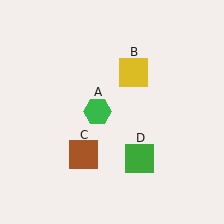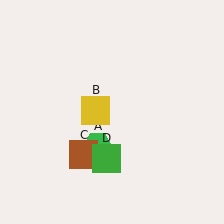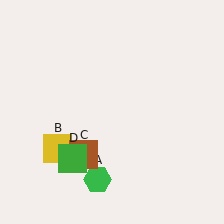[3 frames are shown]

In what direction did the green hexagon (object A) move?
The green hexagon (object A) moved down.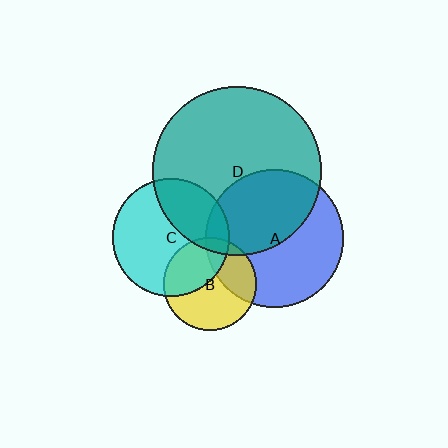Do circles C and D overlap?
Yes.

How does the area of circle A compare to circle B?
Approximately 2.2 times.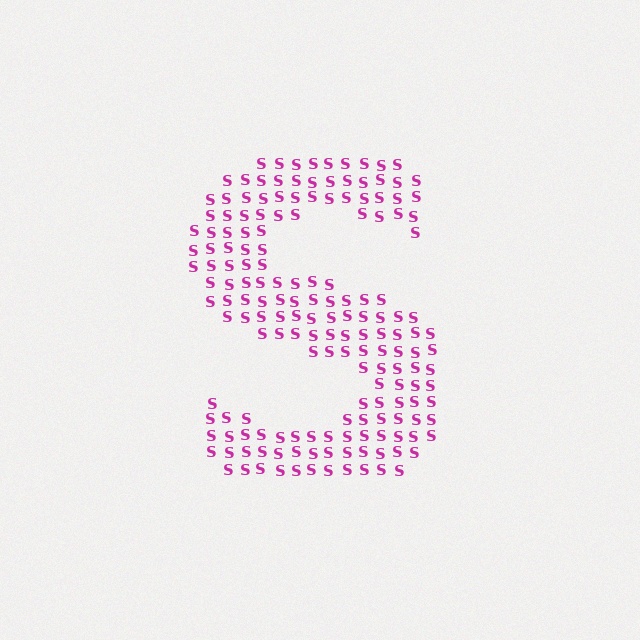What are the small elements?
The small elements are letter S's.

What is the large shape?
The large shape is the letter S.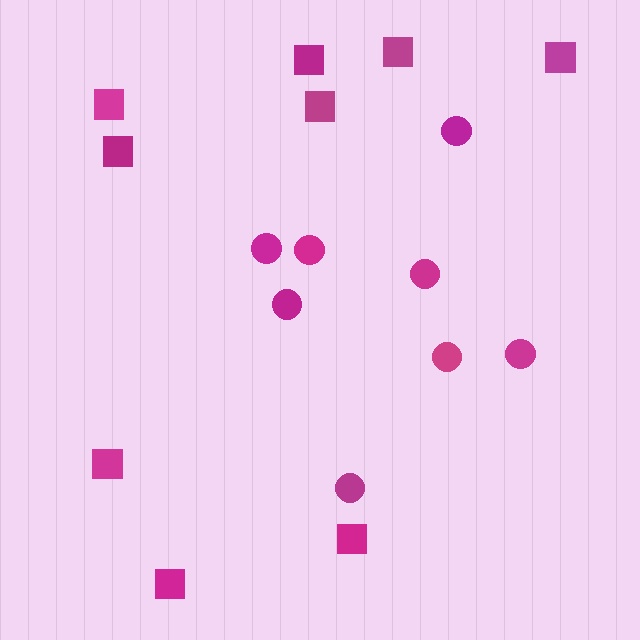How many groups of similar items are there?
There are 2 groups: one group of squares (9) and one group of circles (8).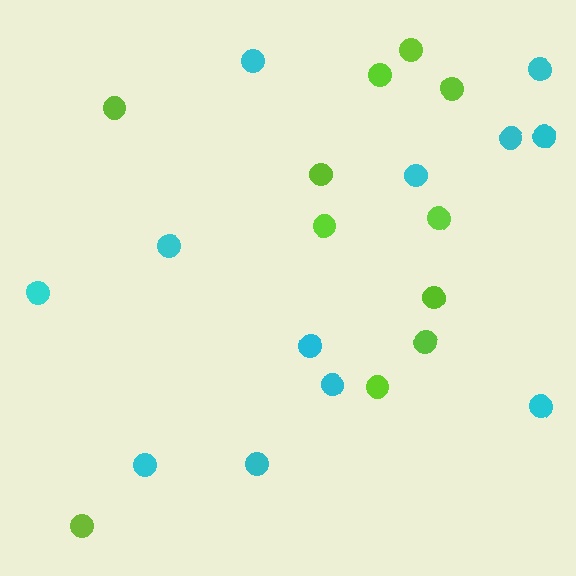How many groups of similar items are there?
There are 2 groups: one group of cyan circles (12) and one group of lime circles (11).